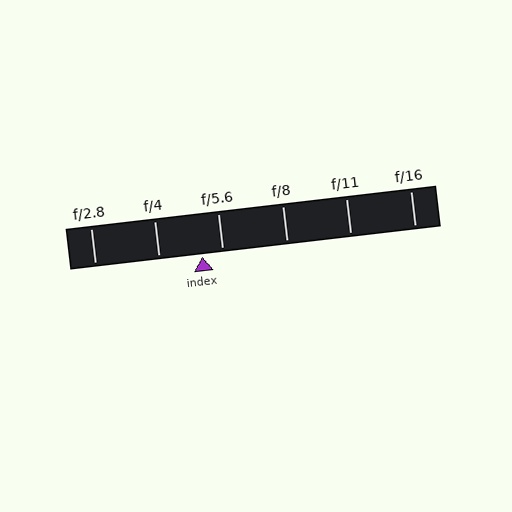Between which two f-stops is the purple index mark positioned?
The index mark is between f/4 and f/5.6.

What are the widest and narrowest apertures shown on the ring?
The widest aperture shown is f/2.8 and the narrowest is f/16.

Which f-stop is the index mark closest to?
The index mark is closest to f/5.6.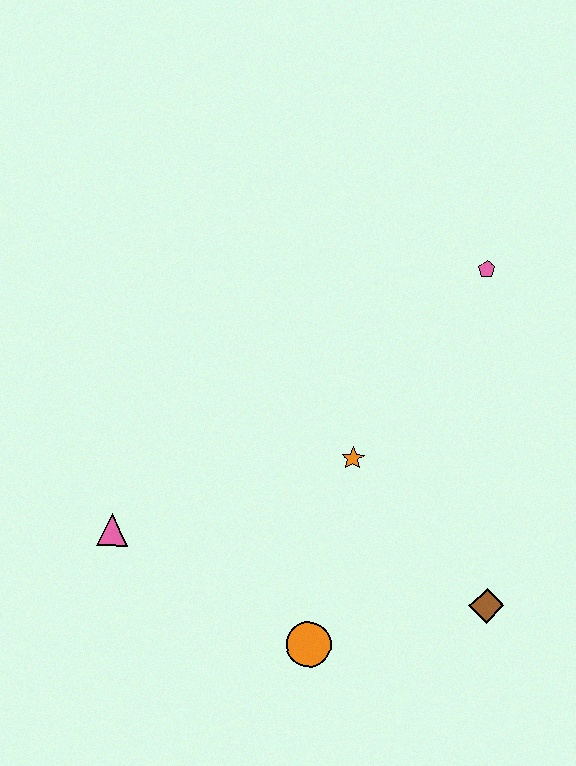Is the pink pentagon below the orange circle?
No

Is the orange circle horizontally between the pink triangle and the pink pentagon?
Yes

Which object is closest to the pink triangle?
The orange circle is closest to the pink triangle.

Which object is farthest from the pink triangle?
The pink pentagon is farthest from the pink triangle.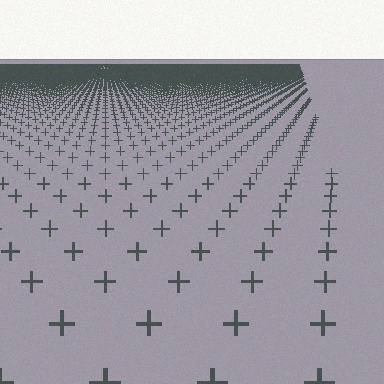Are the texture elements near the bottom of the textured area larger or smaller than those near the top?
Larger. Near the bottom, elements are closer to the viewer and appear at a bigger on-screen size.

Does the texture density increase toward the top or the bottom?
Density increases toward the top.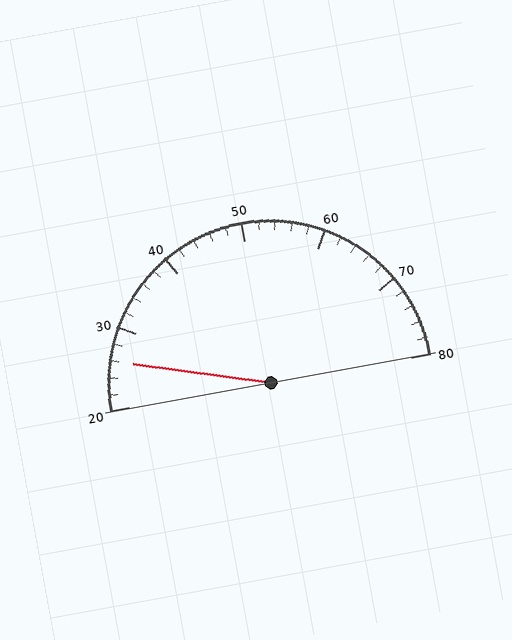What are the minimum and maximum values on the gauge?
The gauge ranges from 20 to 80.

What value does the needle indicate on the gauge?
The needle indicates approximately 26.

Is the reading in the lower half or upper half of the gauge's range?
The reading is in the lower half of the range (20 to 80).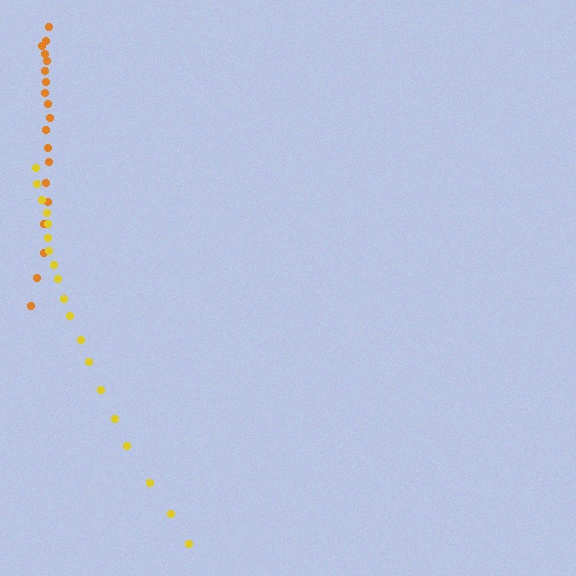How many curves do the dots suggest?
There are 2 distinct paths.